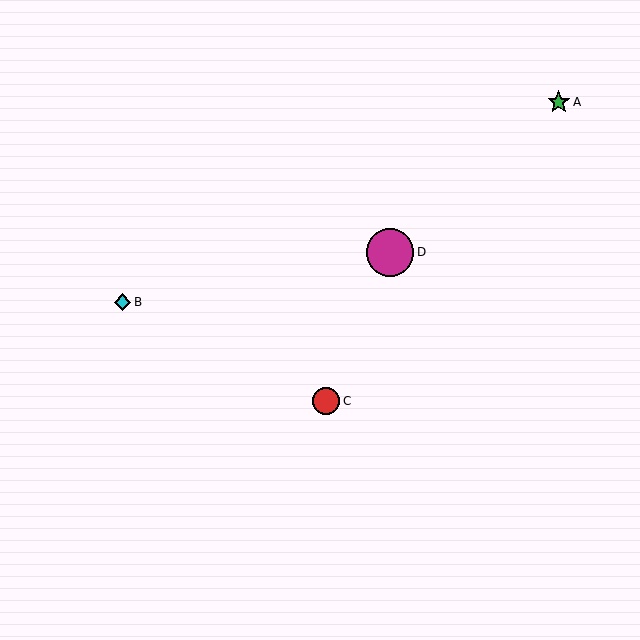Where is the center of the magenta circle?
The center of the magenta circle is at (390, 252).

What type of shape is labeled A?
Shape A is a green star.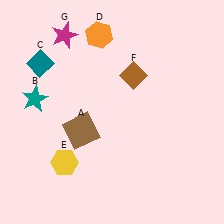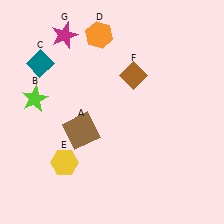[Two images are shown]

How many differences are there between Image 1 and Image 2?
There is 1 difference between the two images.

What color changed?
The star (B) changed from teal in Image 1 to lime in Image 2.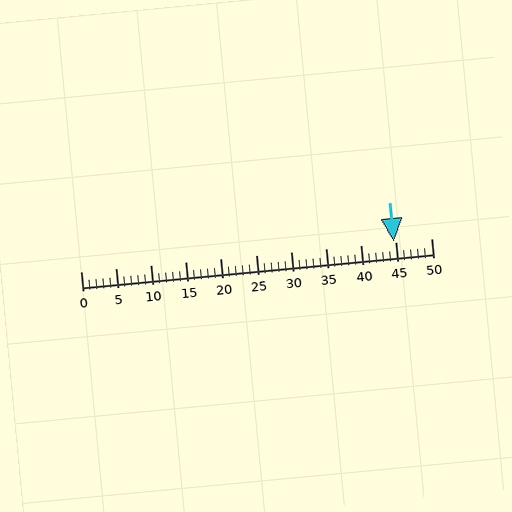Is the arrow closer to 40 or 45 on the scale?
The arrow is closer to 45.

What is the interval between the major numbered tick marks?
The major tick marks are spaced 5 units apart.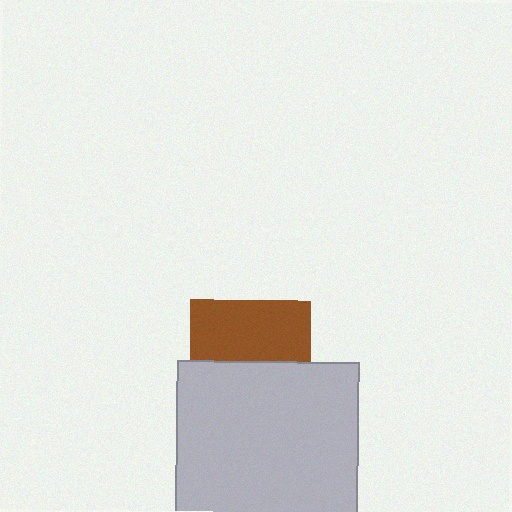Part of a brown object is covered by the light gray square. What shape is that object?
It is a square.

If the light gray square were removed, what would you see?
You would see the complete brown square.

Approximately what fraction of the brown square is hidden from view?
Roughly 49% of the brown square is hidden behind the light gray square.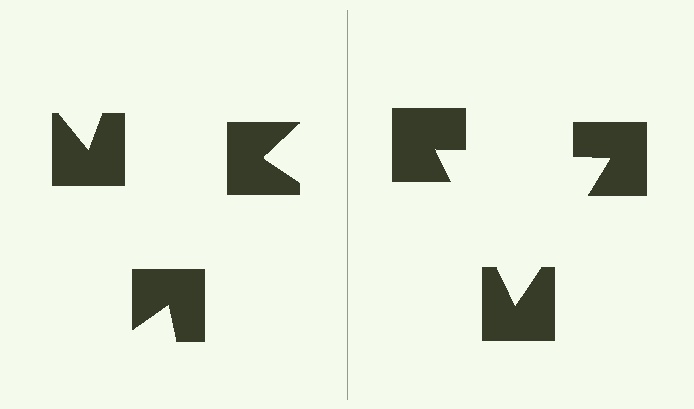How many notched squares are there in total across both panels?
6 — 3 on each side.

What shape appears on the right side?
An illusory triangle.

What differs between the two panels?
The notched squares are positioned identically on both sides; only the wedge orientations differ. On the right they align to a triangle; on the left they are misaligned.